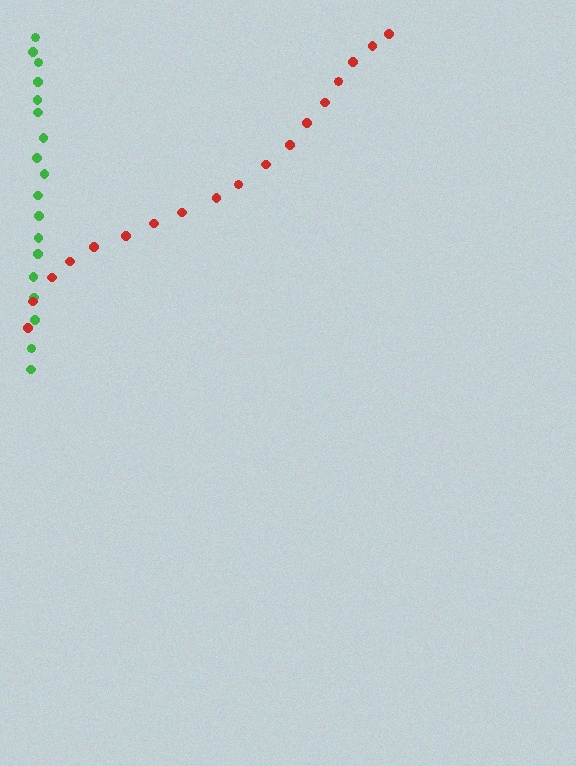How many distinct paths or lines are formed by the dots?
There are 2 distinct paths.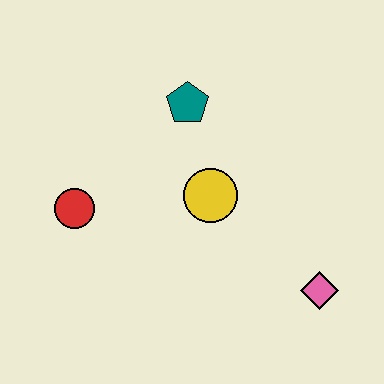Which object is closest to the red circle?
The yellow circle is closest to the red circle.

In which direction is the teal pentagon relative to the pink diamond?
The teal pentagon is above the pink diamond.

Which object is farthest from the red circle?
The pink diamond is farthest from the red circle.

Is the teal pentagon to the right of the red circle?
Yes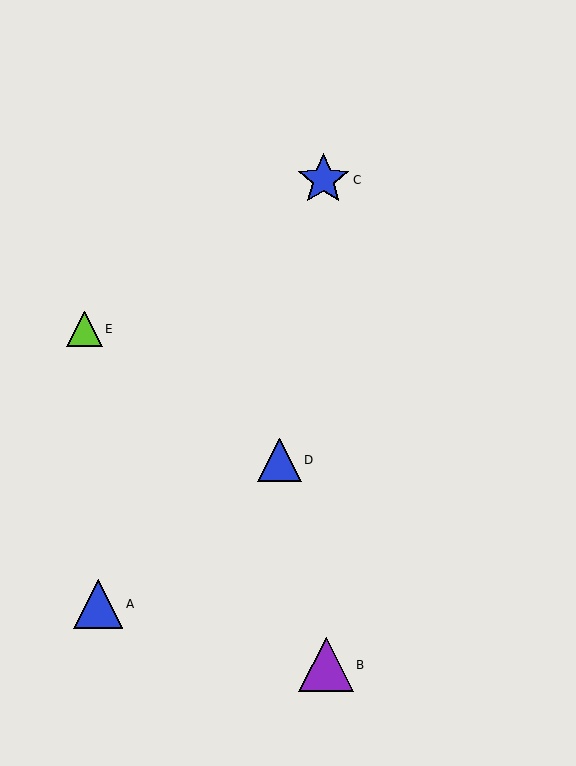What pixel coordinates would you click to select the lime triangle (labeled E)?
Click at (84, 329) to select the lime triangle E.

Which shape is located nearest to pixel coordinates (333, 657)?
The purple triangle (labeled B) at (326, 665) is nearest to that location.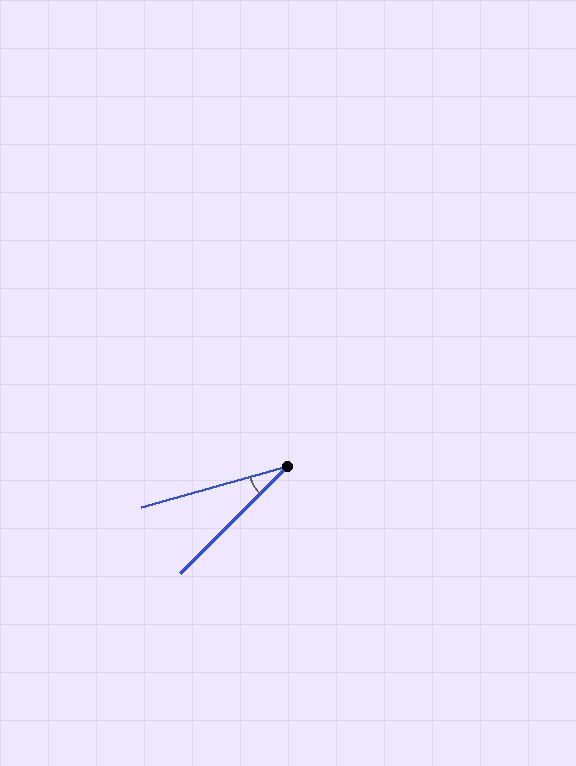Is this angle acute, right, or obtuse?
It is acute.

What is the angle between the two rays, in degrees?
Approximately 29 degrees.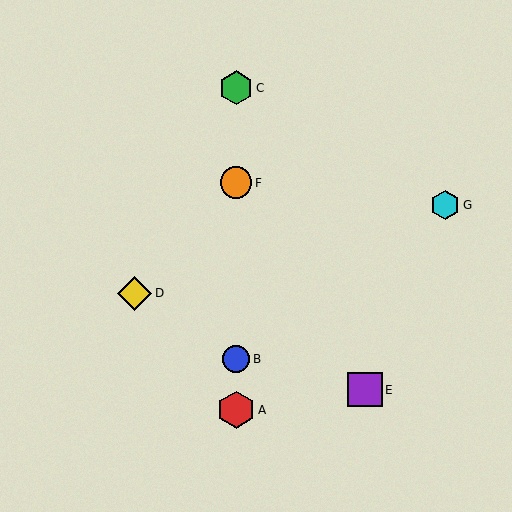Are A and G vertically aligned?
No, A is at x≈236 and G is at x≈445.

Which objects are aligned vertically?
Objects A, B, C, F are aligned vertically.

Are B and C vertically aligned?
Yes, both are at x≈236.